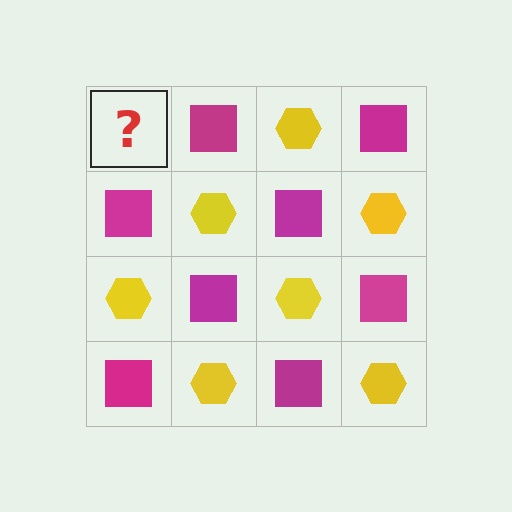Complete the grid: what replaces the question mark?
The question mark should be replaced with a yellow hexagon.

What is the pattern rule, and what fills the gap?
The rule is that it alternates yellow hexagon and magenta square in a checkerboard pattern. The gap should be filled with a yellow hexagon.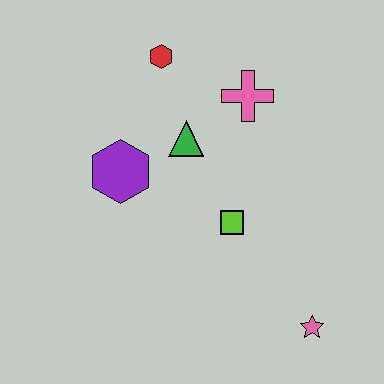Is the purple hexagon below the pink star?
No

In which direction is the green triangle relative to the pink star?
The green triangle is above the pink star.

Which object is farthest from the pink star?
The red hexagon is farthest from the pink star.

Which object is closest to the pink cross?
The green triangle is closest to the pink cross.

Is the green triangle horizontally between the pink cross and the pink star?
No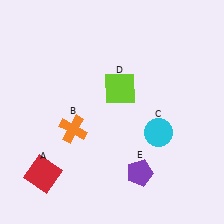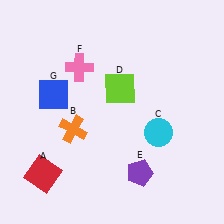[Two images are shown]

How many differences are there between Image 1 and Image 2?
There are 2 differences between the two images.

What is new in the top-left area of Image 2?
A blue square (G) was added in the top-left area of Image 2.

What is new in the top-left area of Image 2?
A pink cross (F) was added in the top-left area of Image 2.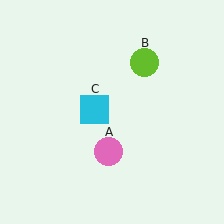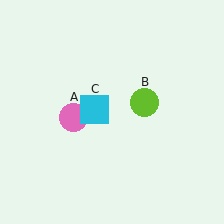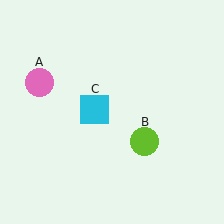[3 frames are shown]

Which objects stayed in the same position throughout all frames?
Cyan square (object C) remained stationary.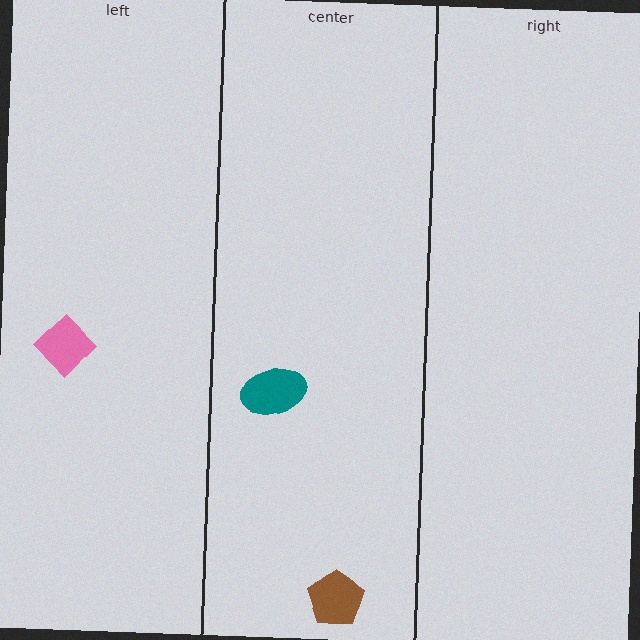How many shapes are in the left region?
1.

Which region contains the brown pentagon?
The center region.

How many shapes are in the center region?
2.